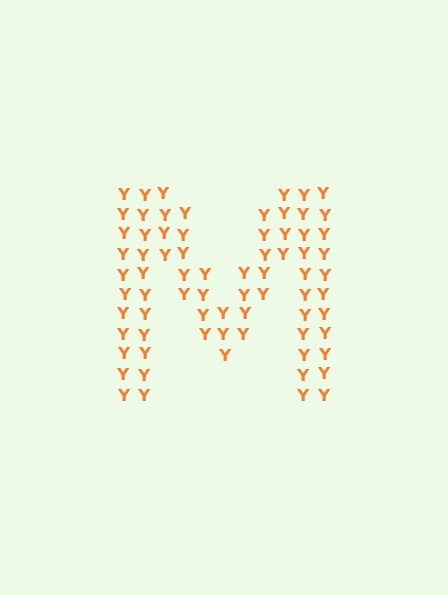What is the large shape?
The large shape is the letter M.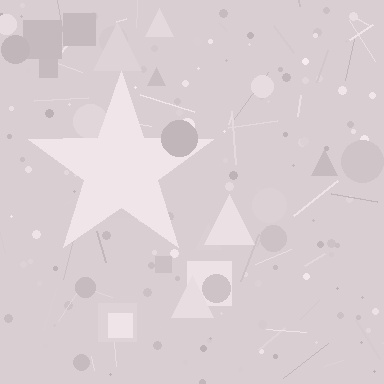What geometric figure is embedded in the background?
A star is embedded in the background.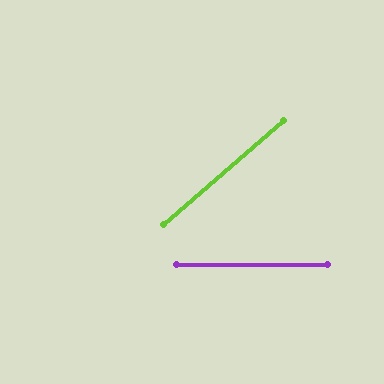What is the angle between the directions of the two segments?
Approximately 41 degrees.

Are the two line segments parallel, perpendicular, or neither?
Neither parallel nor perpendicular — they differ by about 41°.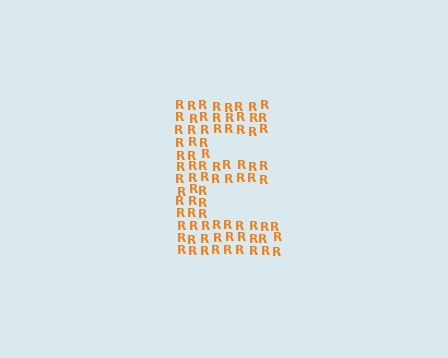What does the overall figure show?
The overall figure shows the letter E.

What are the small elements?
The small elements are letter R's.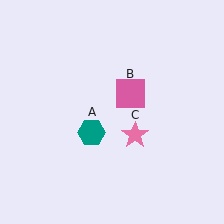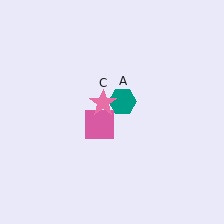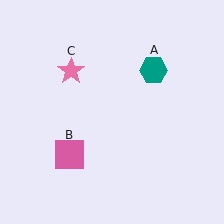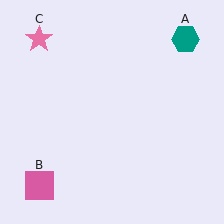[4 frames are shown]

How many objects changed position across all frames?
3 objects changed position: teal hexagon (object A), pink square (object B), pink star (object C).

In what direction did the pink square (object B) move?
The pink square (object B) moved down and to the left.